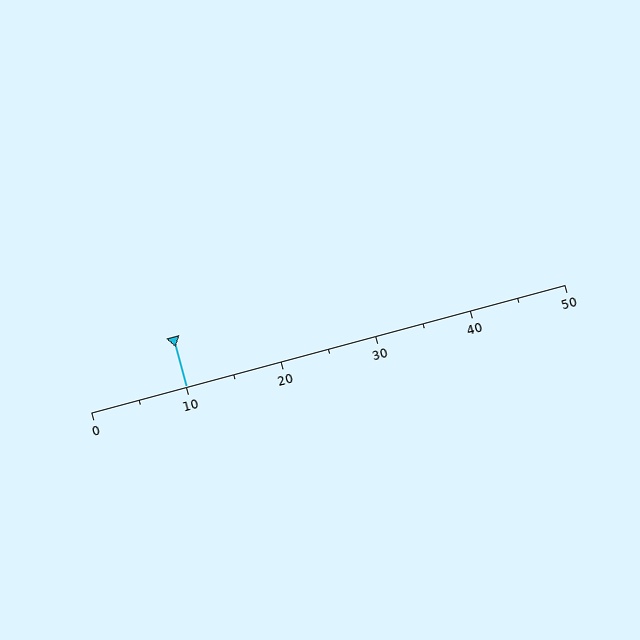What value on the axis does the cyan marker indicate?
The marker indicates approximately 10.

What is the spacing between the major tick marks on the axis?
The major ticks are spaced 10 apart.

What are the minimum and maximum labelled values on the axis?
The axis runs from 0 to 50.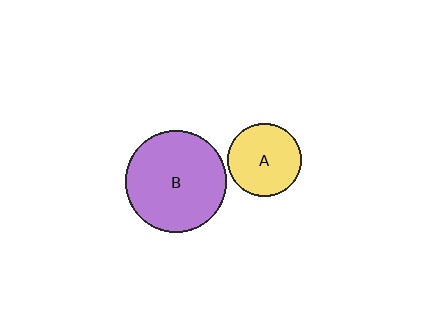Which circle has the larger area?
Circle B (purple).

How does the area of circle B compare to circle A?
Approximately 1.9 times.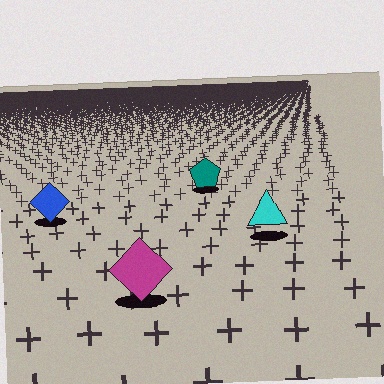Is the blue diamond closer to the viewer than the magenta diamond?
No. The magenta diamond is closer — you can tell from the texture gradient: the ground texture is coarser near it.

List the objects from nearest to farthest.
From nearest to farthest: the magenta diamond, the cyan triangle, the blue diamond, the teal pentagon.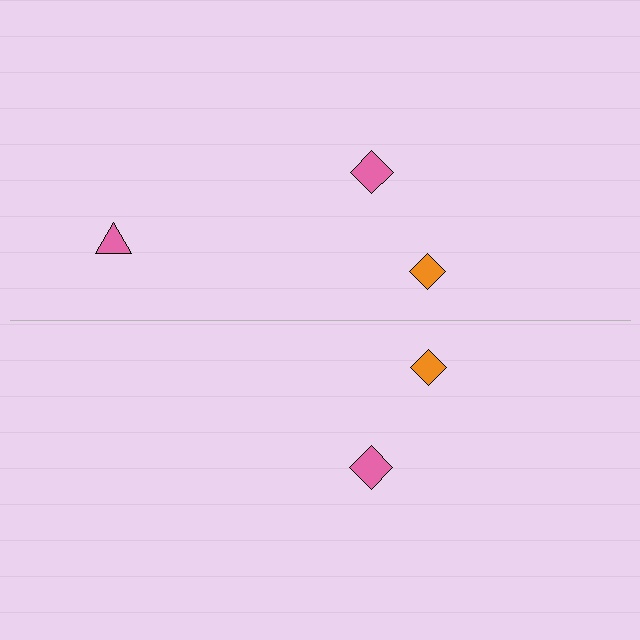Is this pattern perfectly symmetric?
No, the pattern is not perfectly symmetric. A pink triangle is missing from the bottom side.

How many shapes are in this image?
There are 5 shapes in this image.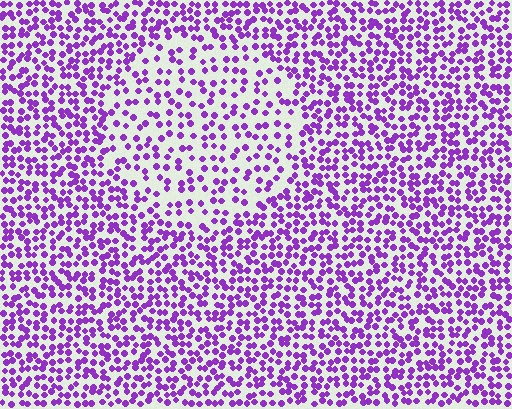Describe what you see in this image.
The image contains small purple elements arranged at two different densities. A circle-shaped region is visible where the elements are less densely packed than the surrounding area.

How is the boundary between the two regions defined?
The boundary is defined by a change in element density (approximately 1.8x ratio). All elements are the same color, size, and shape.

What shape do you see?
I see a circle.